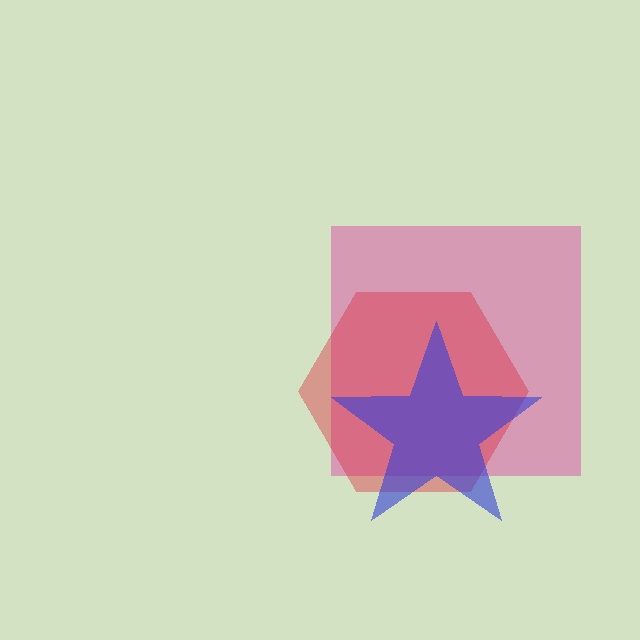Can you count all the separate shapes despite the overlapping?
Yes, there are 3 separate shapes.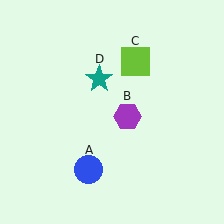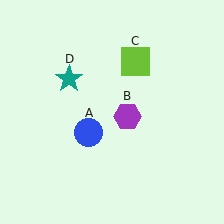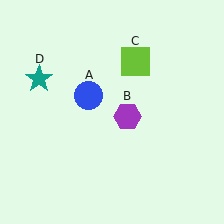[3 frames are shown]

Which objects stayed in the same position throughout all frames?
Purple hexagon (object B) and lime square (object C) remained stationary.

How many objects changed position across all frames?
2 objects changed position: blue circle (object A), teal star (object D).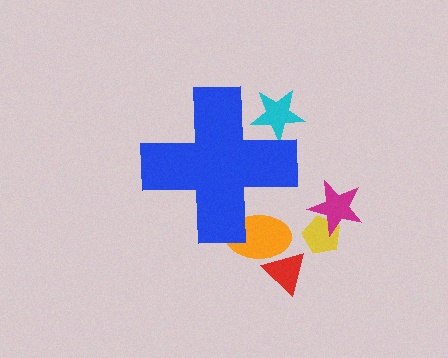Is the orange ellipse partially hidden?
Yes, the orange ellipse is partially hidden behind the blue cross.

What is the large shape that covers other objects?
A blue cross.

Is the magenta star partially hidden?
No, the magenta star is fully visible.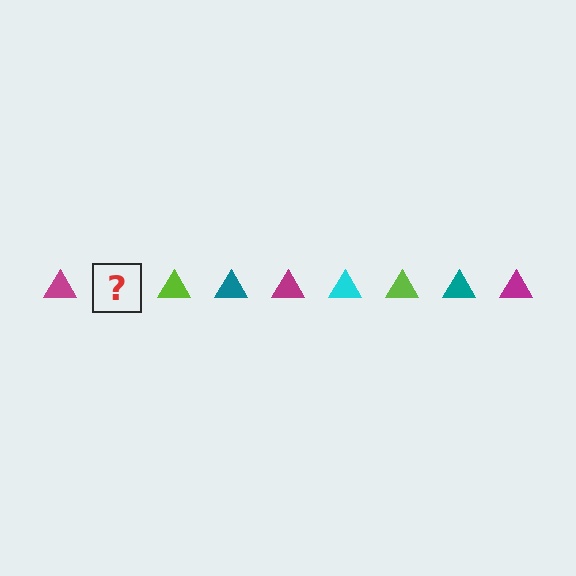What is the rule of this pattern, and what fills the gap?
The rule is that the pattern cycles through magenta, cyan, lime, teal triangles. The gap should be filled with a cyan triangle.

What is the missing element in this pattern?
The missing element is a cyan triangle.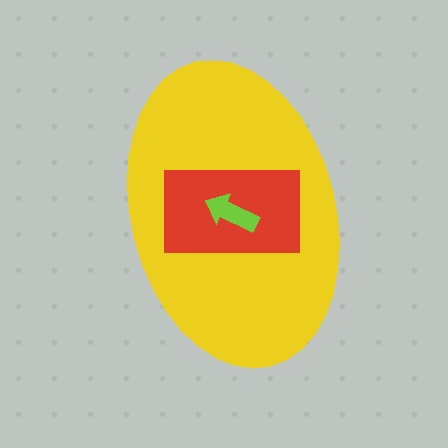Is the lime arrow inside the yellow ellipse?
Yes.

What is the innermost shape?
The lime arrow.